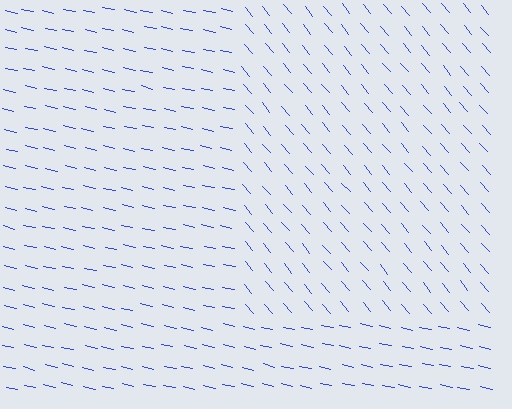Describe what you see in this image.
The image is filled with small blue line segments. A rectangle region in the image has lines oriented differently from the surrounding lines, creating a visible texture boundary.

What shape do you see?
I see a rectangle.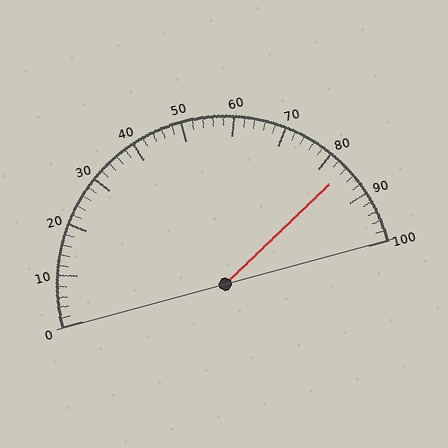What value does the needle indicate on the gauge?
The needle indicates approximately 84.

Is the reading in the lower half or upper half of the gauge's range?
The reading is in the upper half of the range (0 to 100).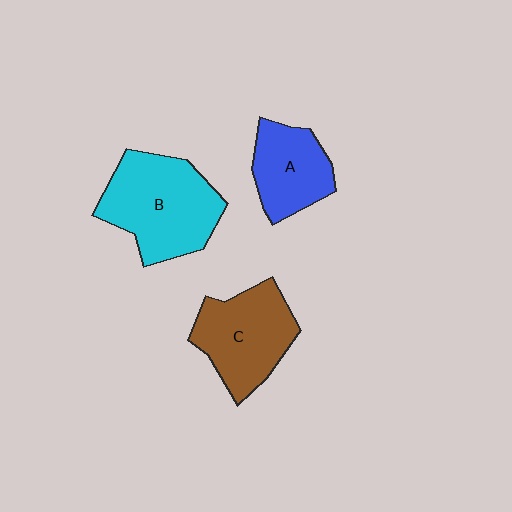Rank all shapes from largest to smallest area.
From largest to smallest: B (cyan), C (brown), A (blue).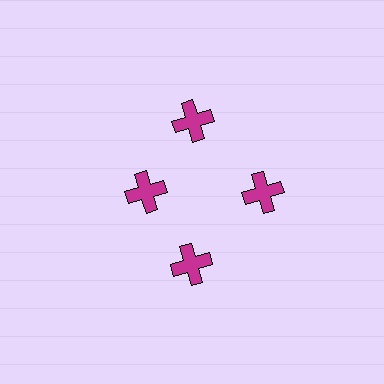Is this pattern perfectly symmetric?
No. The 4 magenta crosses are arranged in a ring, but one element near the 9 o'clock position is pulled inward toward the center, breaking the 4-fold rotational symmetry.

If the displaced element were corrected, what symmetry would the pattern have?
It would have 4-fold rotational symmetry — the pattern would map onto itself every 90 degrees.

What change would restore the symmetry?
The symmetry would be restored by moving it outward, back onto the ring so that all 4 crosses sit at equal angles and equal distance from the center.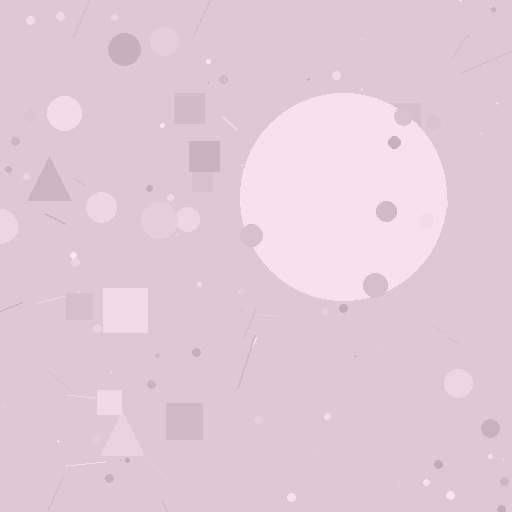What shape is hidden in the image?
A circle is hidden in the image.